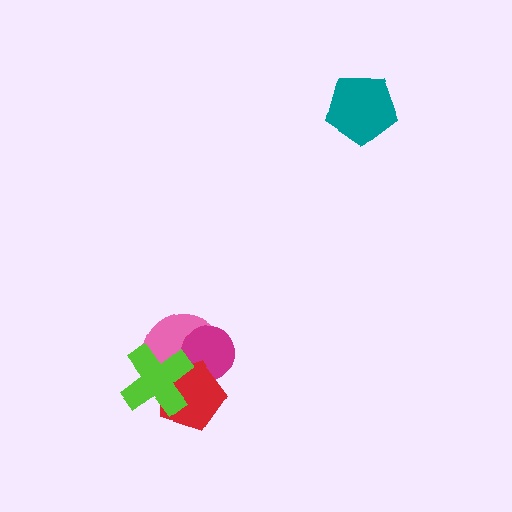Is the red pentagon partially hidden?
Yes, it is partially covered by another shape.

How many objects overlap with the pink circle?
3 objects overlap with the pink circle.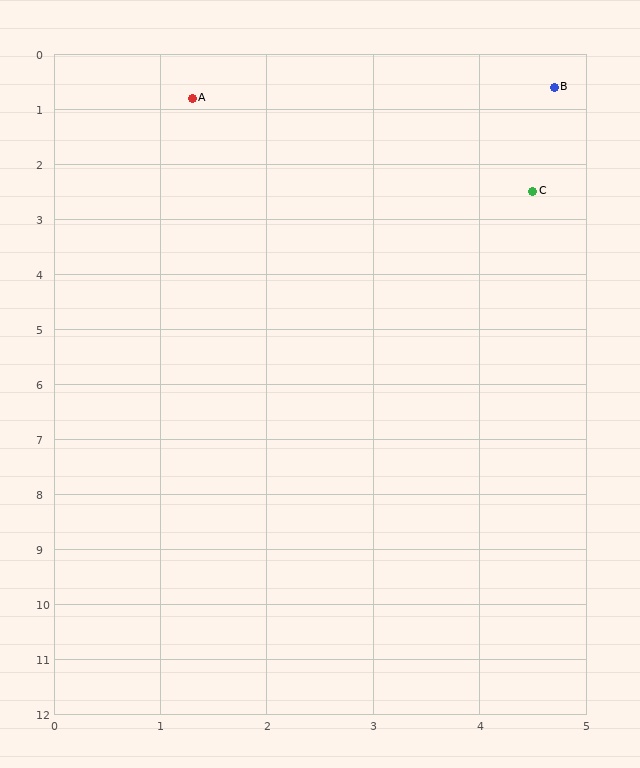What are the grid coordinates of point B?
Point B is at approximately (4.7, 0.6).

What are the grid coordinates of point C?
Point C is at approximately (4.5, 2.5).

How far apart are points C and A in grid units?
Points C and A are about 3.6 grid units apart.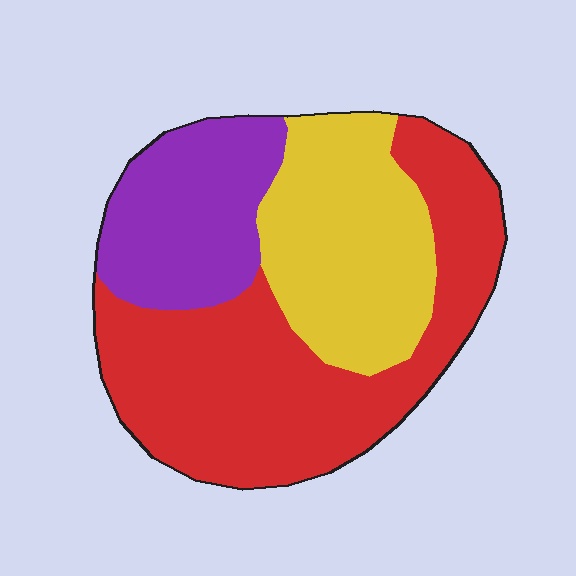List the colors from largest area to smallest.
From largest to smallest: red, yellow, purple.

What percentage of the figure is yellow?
Yellow takes up between a quarter and a half of the figure.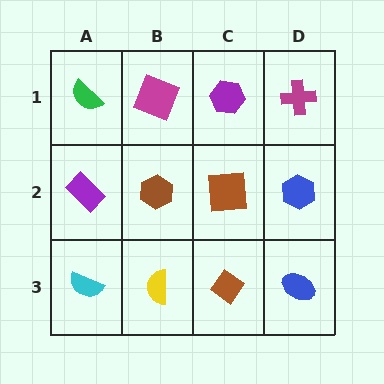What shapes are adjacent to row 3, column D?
A blue hexagon (row 2, column D), a brown diamond (row 3, column C).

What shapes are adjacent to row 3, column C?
A brown square (row 2, column C), a yellow semicircle (row 3, column B), a blue ellipse (row 3, column D).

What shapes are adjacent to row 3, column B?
A brown hexagon (row 2, column B), a cyan semicircle (row 3, column A), a brown diamond (row 3, column C).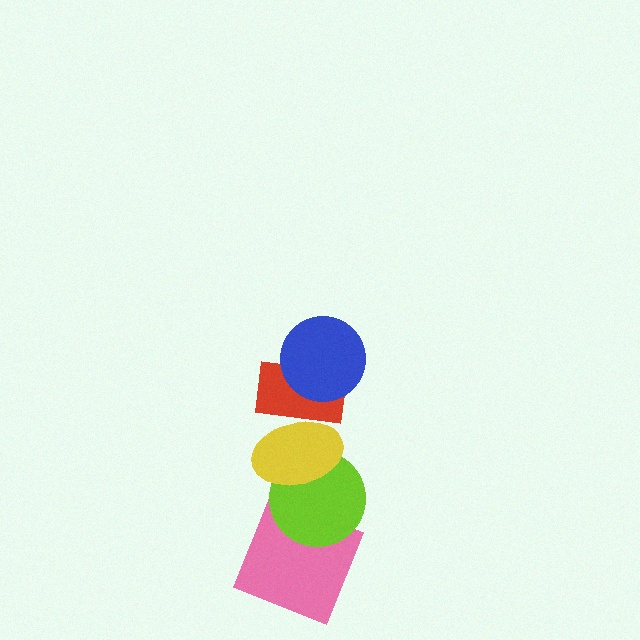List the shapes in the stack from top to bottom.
From top to bottom: the blue circle, the red rectangle, the yellow ellipse, the lime circle, the pink square.